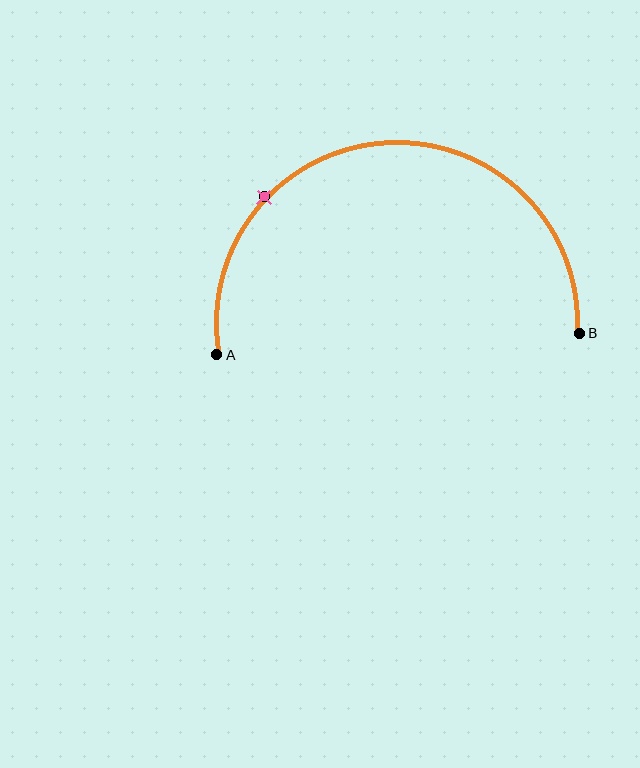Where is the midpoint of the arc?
The arc midpoint is the point on the curve farthest from the straight line joining A and B. It sits above that line.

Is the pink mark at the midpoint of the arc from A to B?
No. The pink mark lies on the arc but is closer to endpoint A. The arc midpoint would be at the point on the curve equidistant along the arc from both A and B.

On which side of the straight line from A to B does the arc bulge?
The arc bulges above the straight line connecting A and B.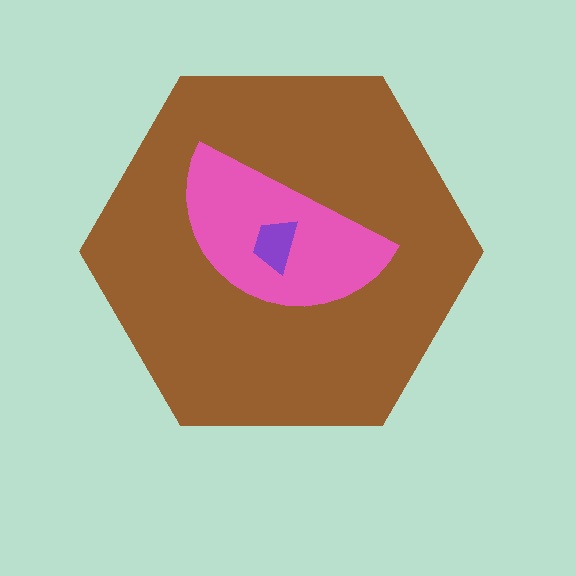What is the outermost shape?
The brown hexagon.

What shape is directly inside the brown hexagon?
The pink semicircle.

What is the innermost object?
The purple trapezoid.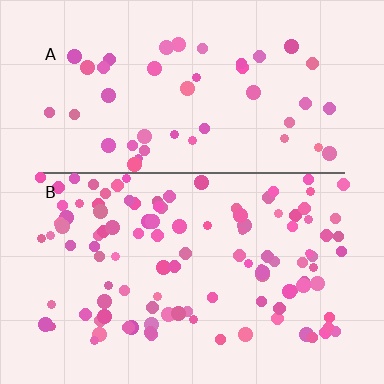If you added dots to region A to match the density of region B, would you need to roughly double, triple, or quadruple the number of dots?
Approximately double.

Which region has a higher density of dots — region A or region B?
B (the bottom).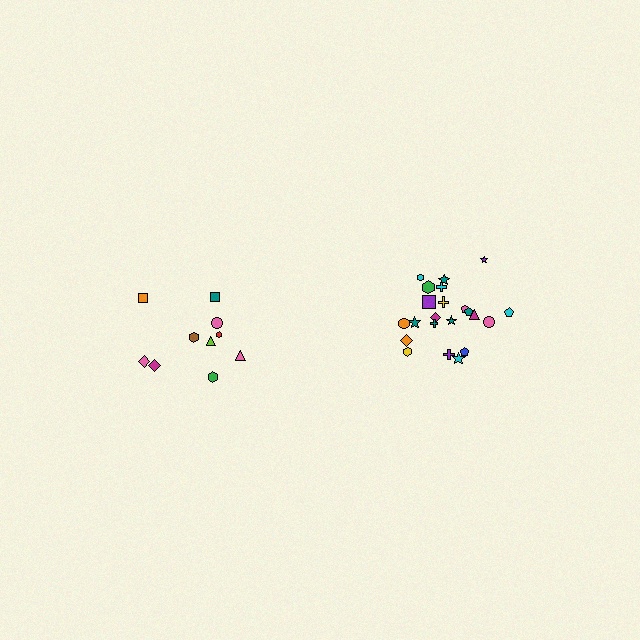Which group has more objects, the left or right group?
The right group.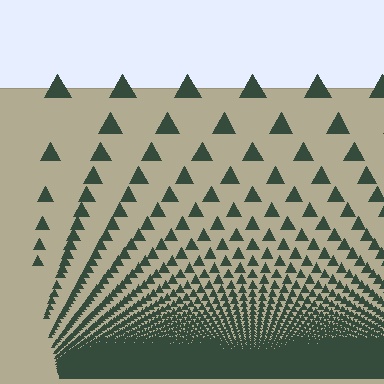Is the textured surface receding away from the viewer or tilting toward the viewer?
The surface appears to tilt toward the viewer. Texture elements get larger and sparser toward the top.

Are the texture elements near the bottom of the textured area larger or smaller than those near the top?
Smaller. The gradient is inverted — elements near the bottom are smaller and denser.